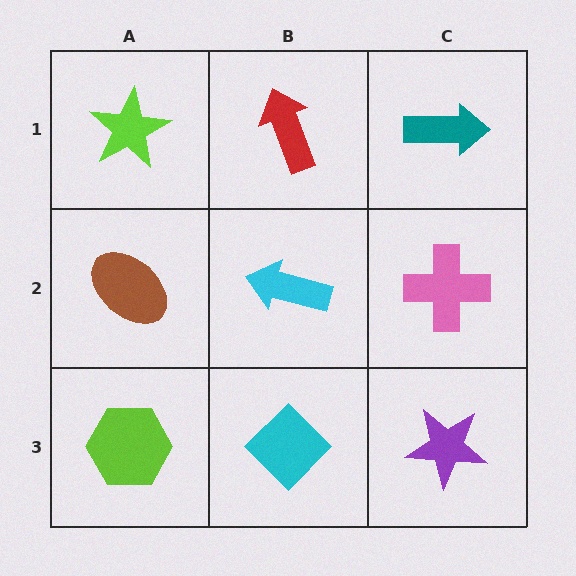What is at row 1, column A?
A lime star.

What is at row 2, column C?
A pink cross.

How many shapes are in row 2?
3 shapes.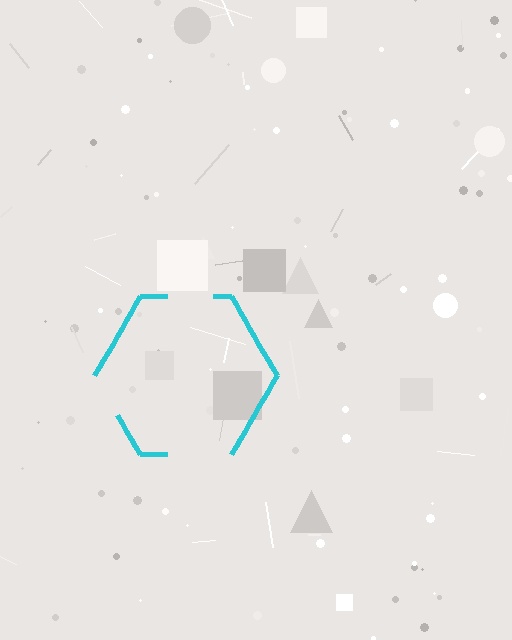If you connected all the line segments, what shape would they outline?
They would outline a hexagon.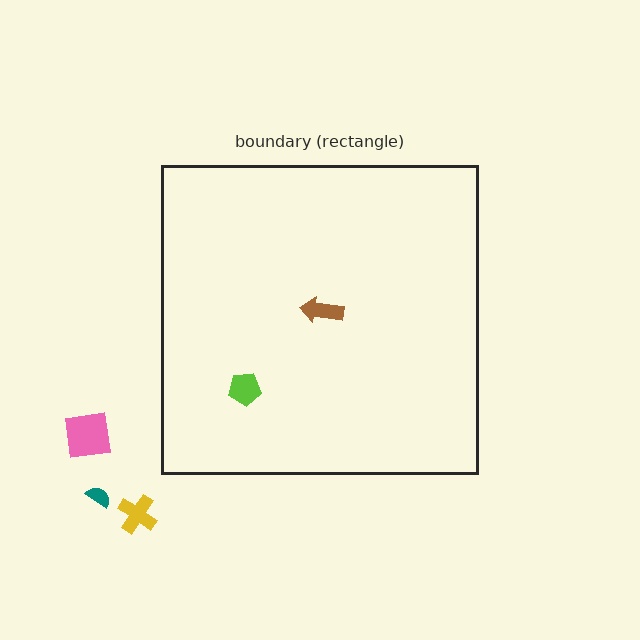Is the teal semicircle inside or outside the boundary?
Outside.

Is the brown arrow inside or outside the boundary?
Inside.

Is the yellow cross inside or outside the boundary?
Outside.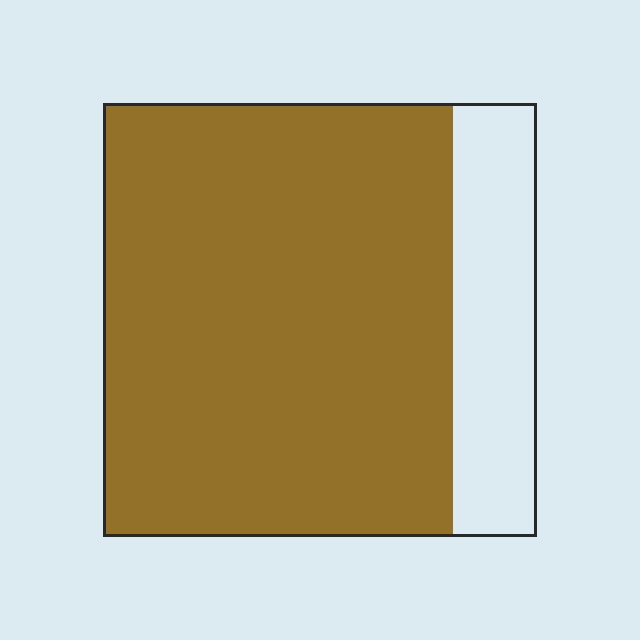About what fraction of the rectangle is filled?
About four fifths (4/5).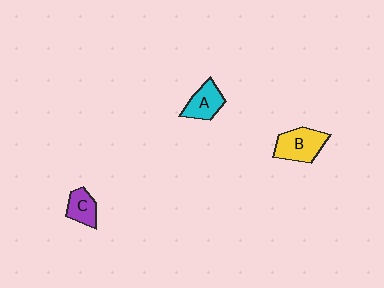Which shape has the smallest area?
Shape C (purple).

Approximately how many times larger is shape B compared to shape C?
Approximately 1.6 times.